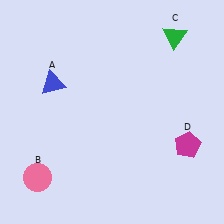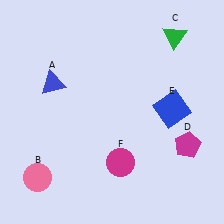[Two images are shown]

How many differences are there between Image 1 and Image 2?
There are 2 differences between the two images.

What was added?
A blue square (E), a magenta circle (F) were added in Image 2.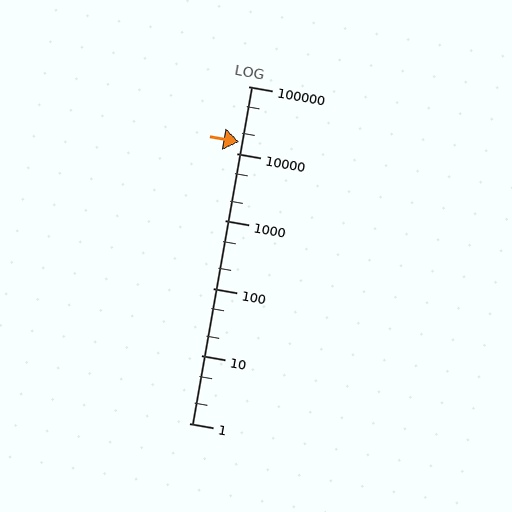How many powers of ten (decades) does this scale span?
The scale spans 5 decades, from 1 to 100000.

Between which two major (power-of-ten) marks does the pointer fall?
The pointer is between 10000 and 100000.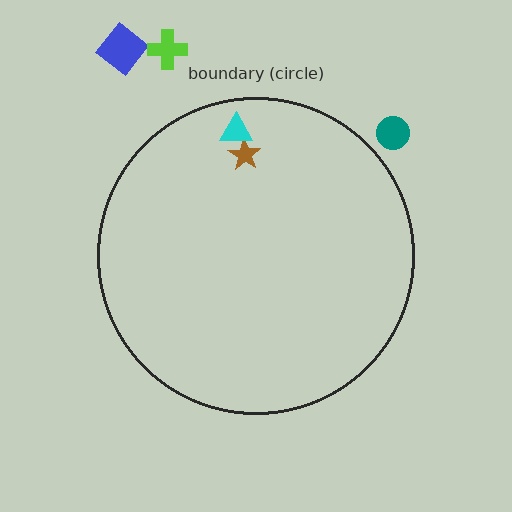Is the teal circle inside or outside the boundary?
Outside.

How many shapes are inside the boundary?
2 inside, 3 outside.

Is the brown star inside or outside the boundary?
Inside.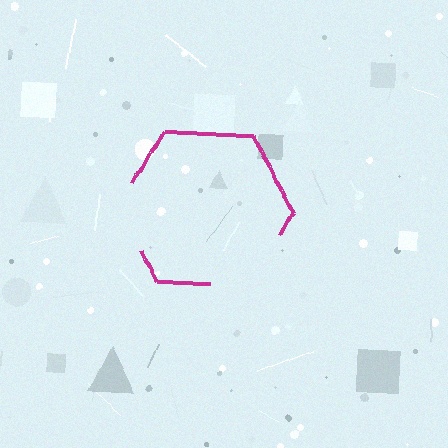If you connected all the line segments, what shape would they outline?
They would outline a hexagon.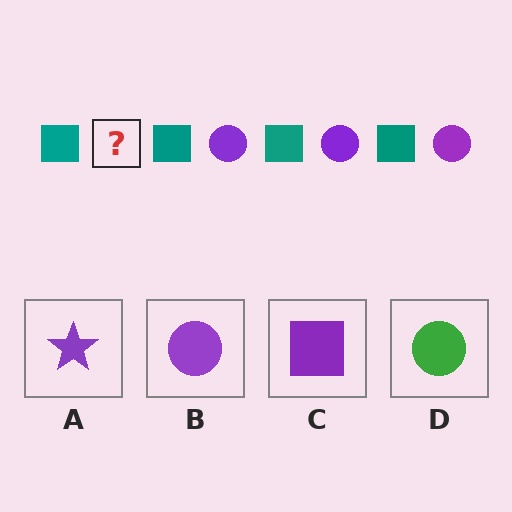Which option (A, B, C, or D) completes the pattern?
B.